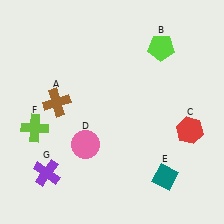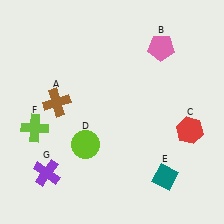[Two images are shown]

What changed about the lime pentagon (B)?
In Image 1, B is lime. In Image 2, it changed to pink.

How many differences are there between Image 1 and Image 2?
There are 2 differences between the two images.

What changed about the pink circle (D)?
In Image 1, D is pink. In Image 2, it changed to lime.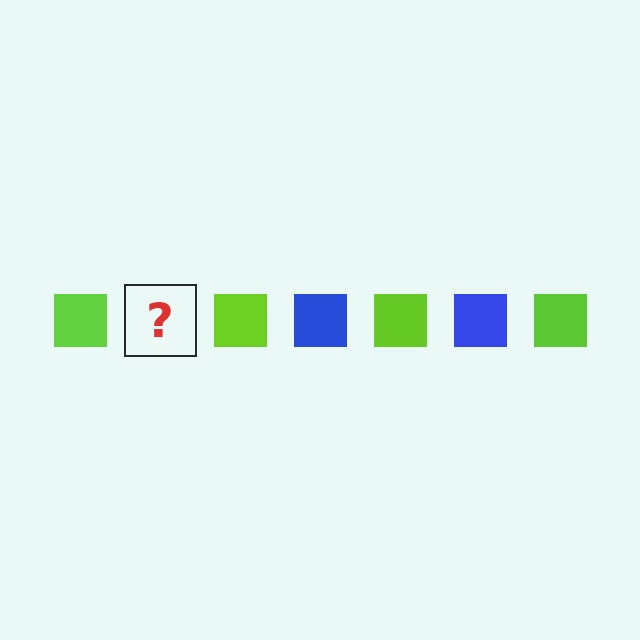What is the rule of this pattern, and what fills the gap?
The rule is that the pattern cycles through lime, blue squares. The gap should be filled with a blue square.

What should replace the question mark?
The question mark should be replaced with a blue square.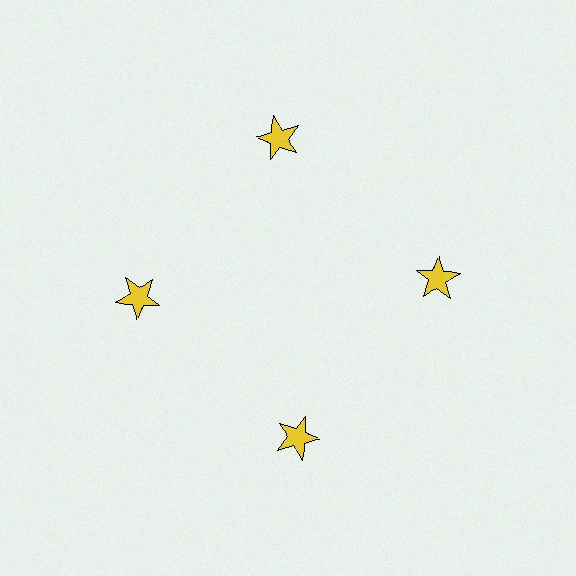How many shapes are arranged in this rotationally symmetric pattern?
There are 4 shapes, arranged in 4 groups of 1.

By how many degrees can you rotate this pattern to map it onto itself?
The pattern maps onto itself every 90 degrees of rotation.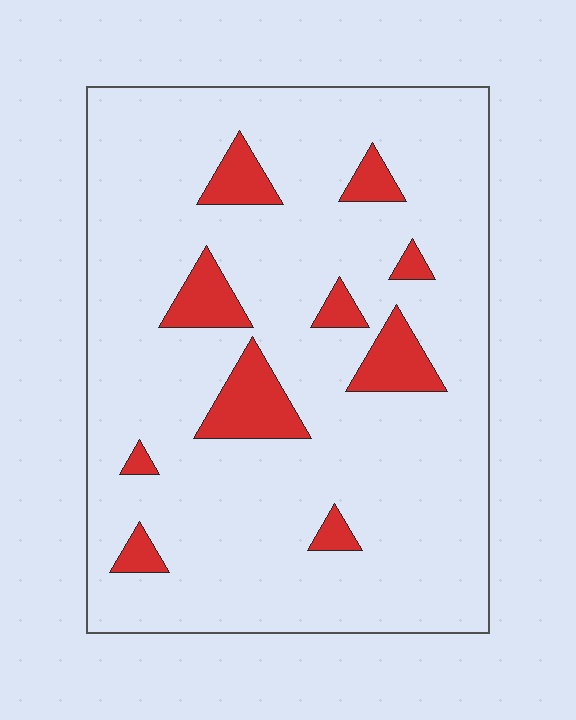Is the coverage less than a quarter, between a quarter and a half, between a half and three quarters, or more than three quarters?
Less than a quarter.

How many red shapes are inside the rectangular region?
10.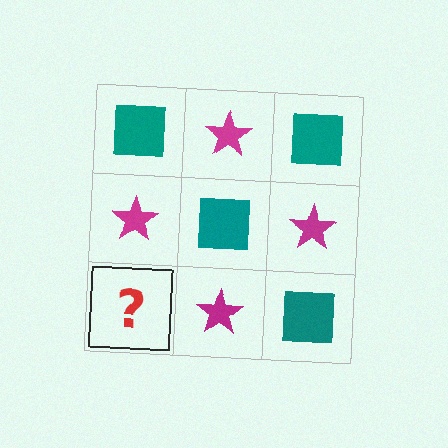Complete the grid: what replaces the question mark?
The question mark should be replaced with a teal square.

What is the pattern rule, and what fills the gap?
The rule is that it alternates teal square and magenta star in a checkerboard pattern. The gap should be filled with a teal square.